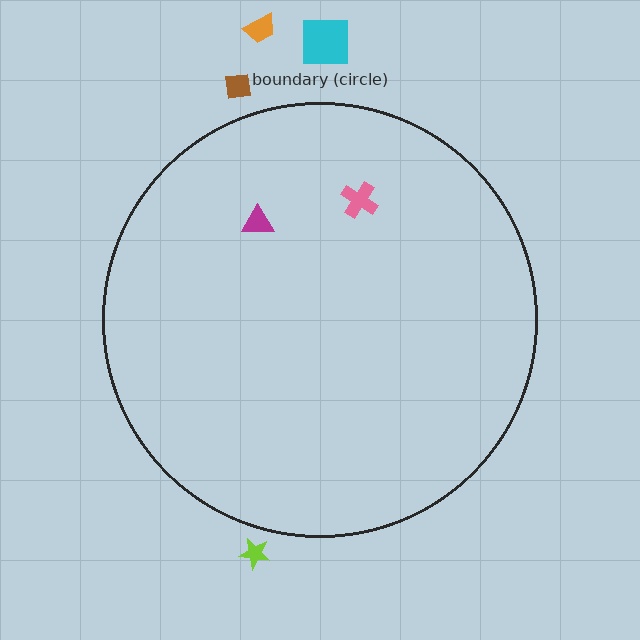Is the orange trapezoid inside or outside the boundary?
Outside.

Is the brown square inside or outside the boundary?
Outside.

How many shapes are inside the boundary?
2 inside, 4 outside.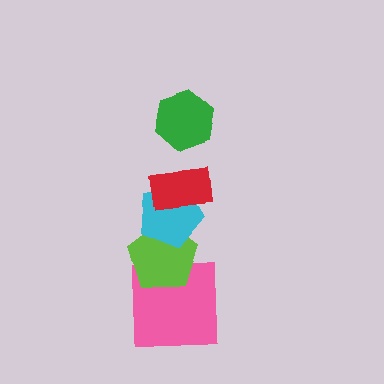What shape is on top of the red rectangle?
The green hexagon is on top of the red rectangle.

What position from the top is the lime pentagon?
The lime pentagon is 4th from the top.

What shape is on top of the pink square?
The lime pentagon is on top of the pink square.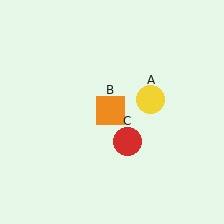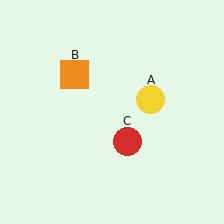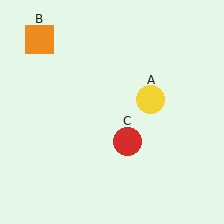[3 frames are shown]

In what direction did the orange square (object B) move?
The orange square (object B) moved up and to the left.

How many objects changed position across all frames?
1 object changed position: orange square (object B).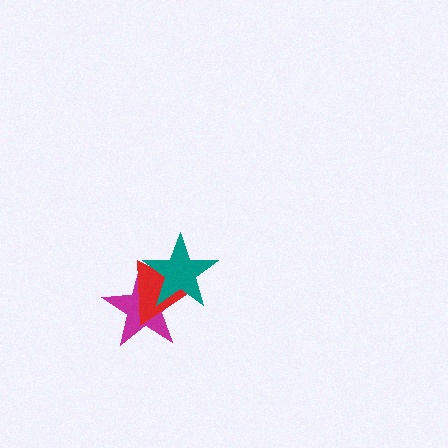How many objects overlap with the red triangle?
2 objects overlap with the red triangle.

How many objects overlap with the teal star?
2 objects overlap with the teal star.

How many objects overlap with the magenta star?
2 objects overlap with the magenta star.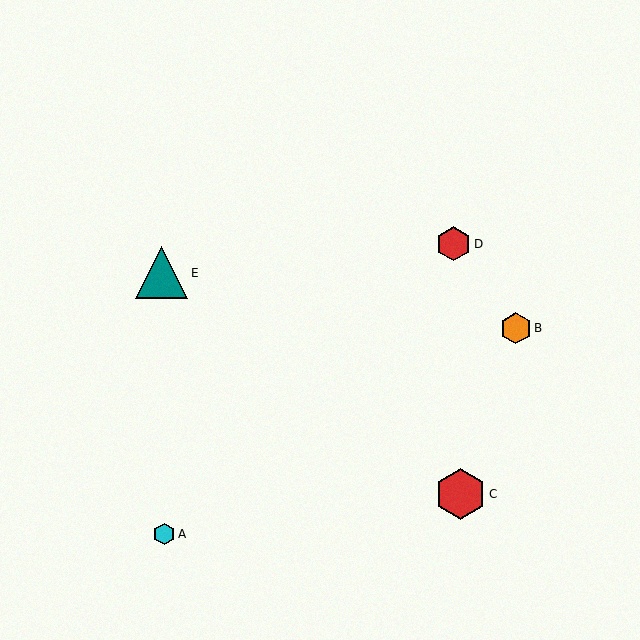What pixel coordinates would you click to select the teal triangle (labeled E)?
Click at (162, 273) to select the teal triangle E.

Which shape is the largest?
The teal triangle (labeled E) is the largest.